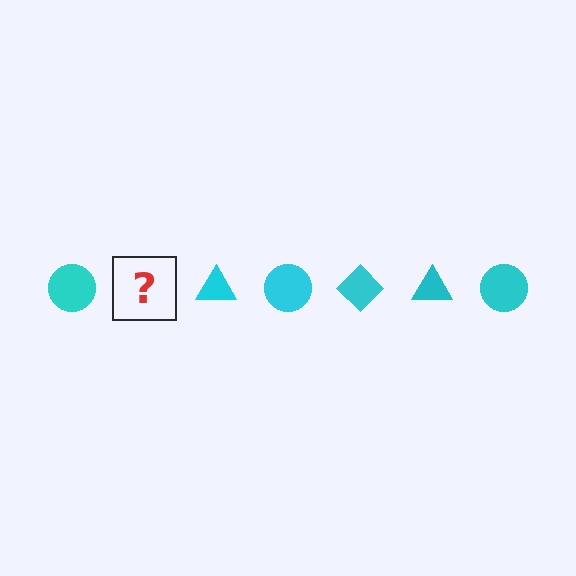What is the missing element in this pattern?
The missing element is a cyan diamond.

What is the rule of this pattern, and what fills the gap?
The rule is that the pattern cycles through circle, diamond, triangle shapes in cyan. The gap should be filled with a cyan diamond.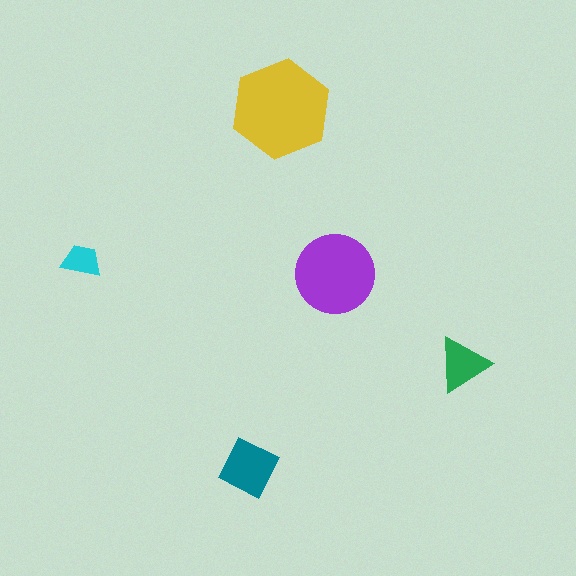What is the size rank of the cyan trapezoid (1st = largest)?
5th.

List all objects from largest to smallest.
The yellow hexagon, the purple circle, the teal square, the green triangle, the cyan trapezoid.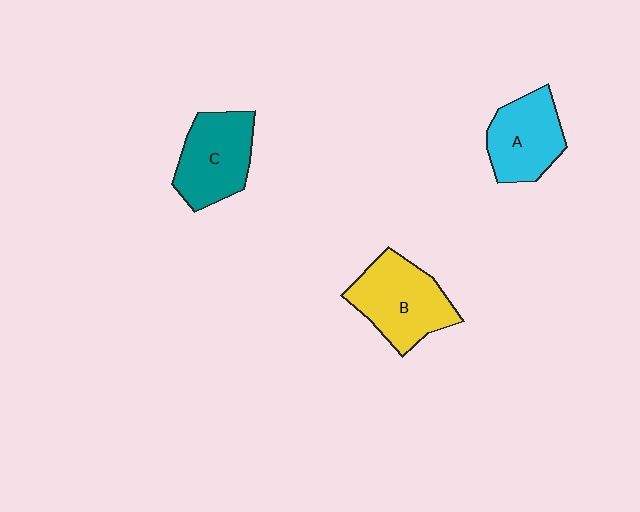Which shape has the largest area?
Shape B (yellow).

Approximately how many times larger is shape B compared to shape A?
Approximately 1.2 times.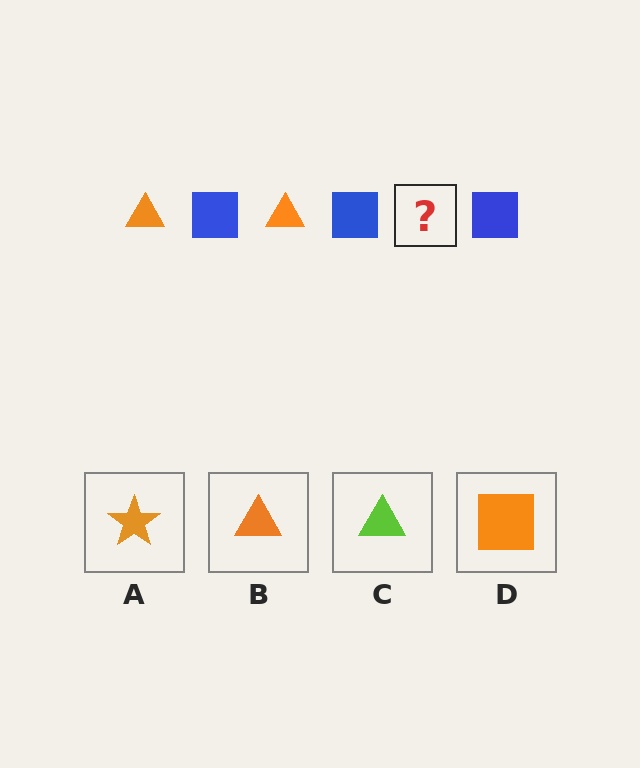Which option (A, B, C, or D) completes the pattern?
B.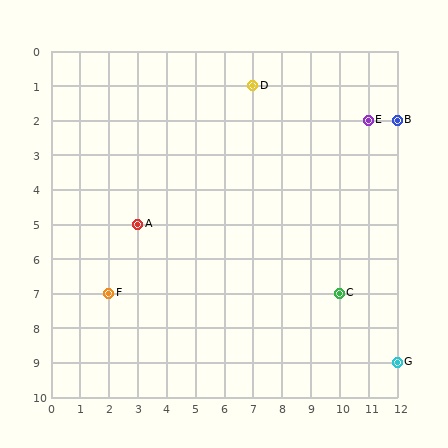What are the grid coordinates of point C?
Point C is at grid coordinates (10, 7).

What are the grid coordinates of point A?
Point A is at grid coordinates (3, 5).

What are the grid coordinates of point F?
Point F is at grid coordinates (2, 7).